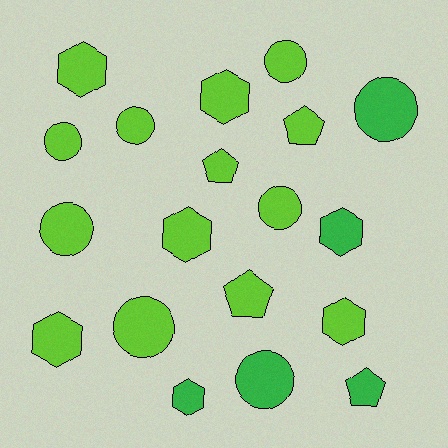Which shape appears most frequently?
Circle, with 8 objects.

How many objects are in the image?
There are 19 objects.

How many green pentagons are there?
There is 1 green pentagon.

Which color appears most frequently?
Lime, with 14 objects.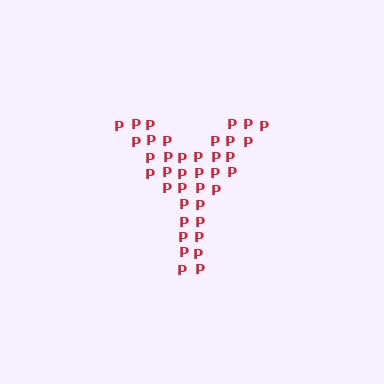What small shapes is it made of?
It is made of small letter P's.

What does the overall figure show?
The overall figure shows the letter Y.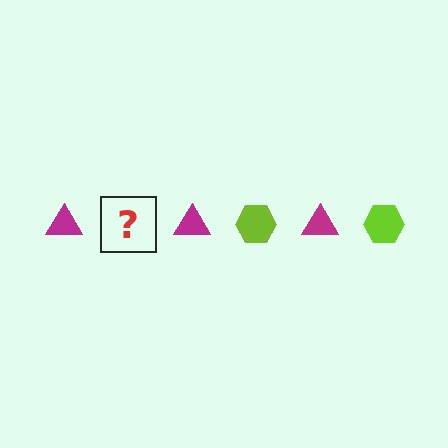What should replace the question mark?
The question mark should be replaced with a lime hexagon.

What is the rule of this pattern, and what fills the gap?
The rule is that the pattern alternates between magenta triangle and lime hexagon. The gap should be filled with a lime hexagon.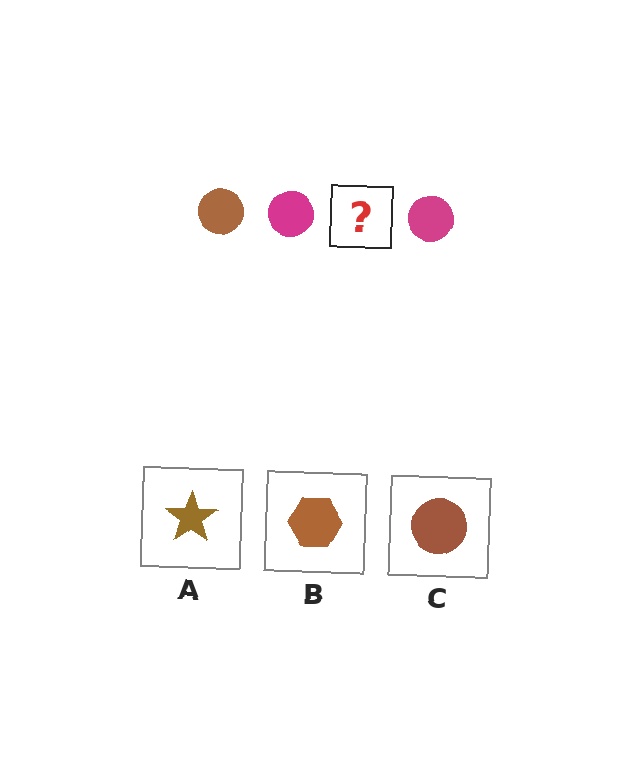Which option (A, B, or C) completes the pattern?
C.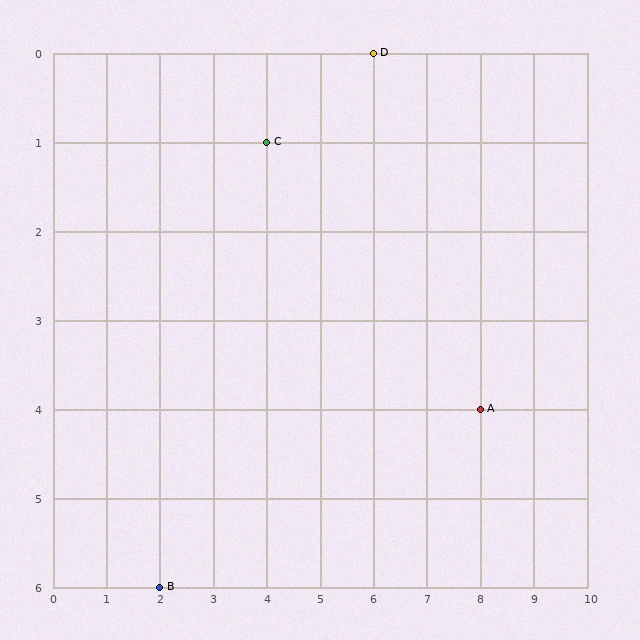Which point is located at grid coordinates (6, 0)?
Point D is at (6, 0).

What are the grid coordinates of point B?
Point B is at grid coordinates (2, 6).